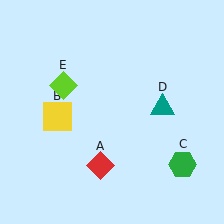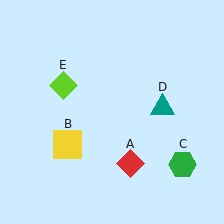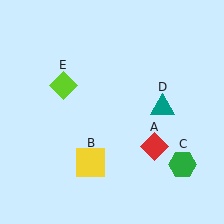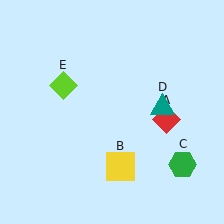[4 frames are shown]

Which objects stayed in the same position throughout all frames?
Green hexagon (object C) and teal triangle (object D) and lime diamond (object E) remained stationary.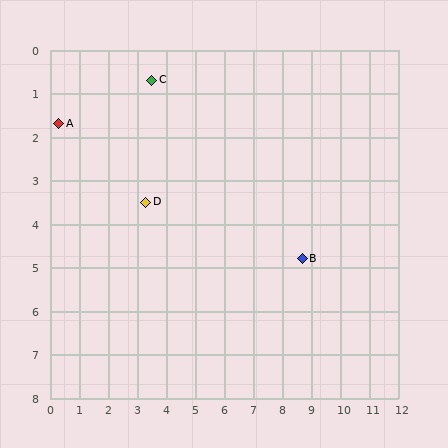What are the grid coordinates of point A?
Point A is at approximately (0.3, 1.7).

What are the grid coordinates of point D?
Point D is at approximately (3.3, 3.5).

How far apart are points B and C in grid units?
Points B and C are about 6.6 grid units apart.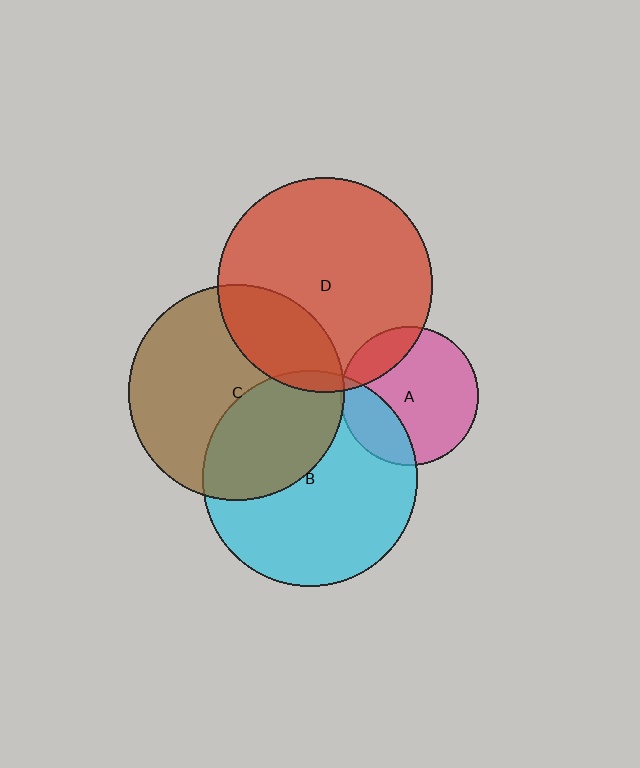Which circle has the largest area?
Circle C (brown).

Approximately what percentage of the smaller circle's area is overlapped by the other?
Approximately 5%.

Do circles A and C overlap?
Yes.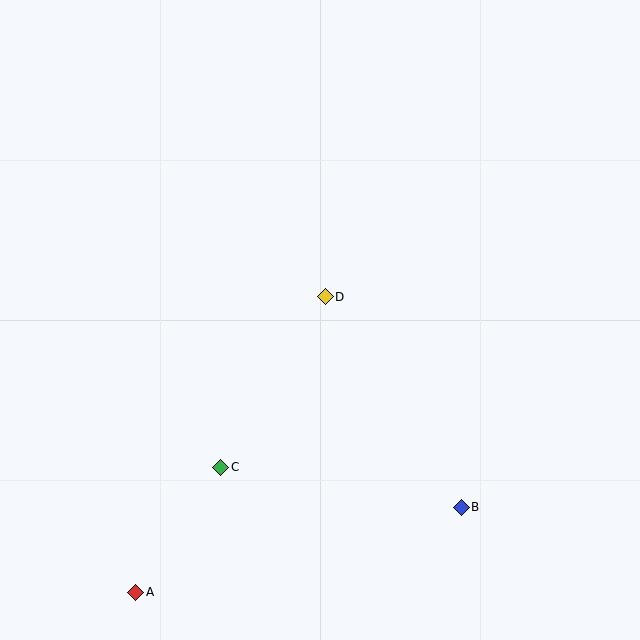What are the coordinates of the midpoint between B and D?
The midpoint between B and D is at (393, 402).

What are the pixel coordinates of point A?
Point A is at (136, 592).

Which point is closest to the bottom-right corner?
Point B is closest to the bottom-right corner.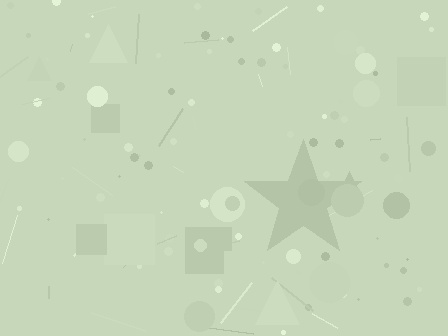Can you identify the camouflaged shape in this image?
The camouflaged shape is a star.